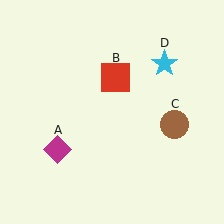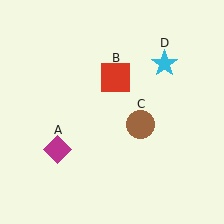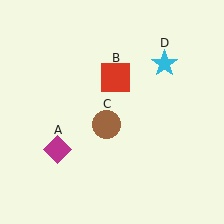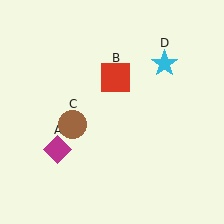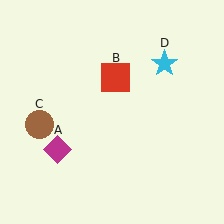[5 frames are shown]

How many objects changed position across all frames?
1 object changed position: brown circle (object C).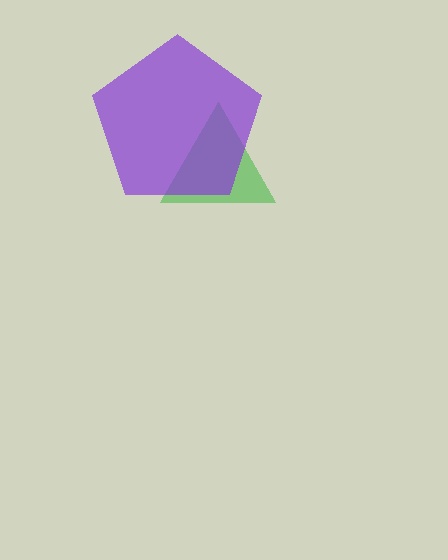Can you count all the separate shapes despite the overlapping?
Yes, there are 2 separate shapes.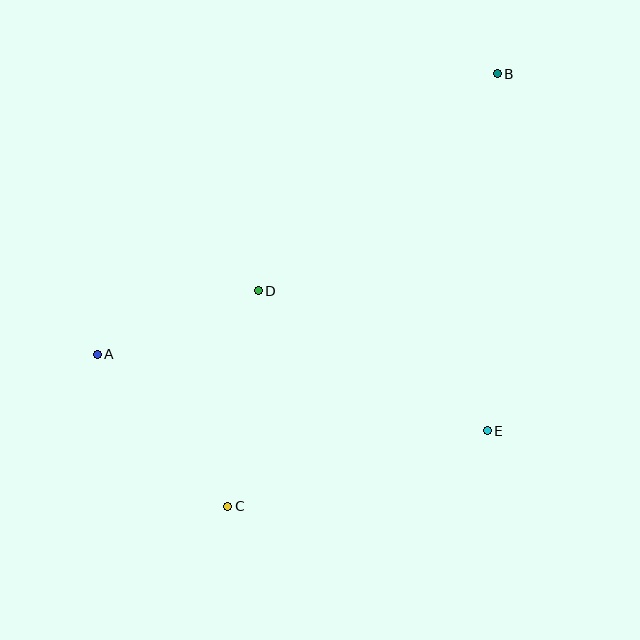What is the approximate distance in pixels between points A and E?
The distance between A and E is approximately 397 pixels.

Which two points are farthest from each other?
Points B and C are farthest from each other.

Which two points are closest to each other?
Points A and D are closest to each other.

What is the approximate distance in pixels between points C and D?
The distance between C and D is approximately 218 pixels.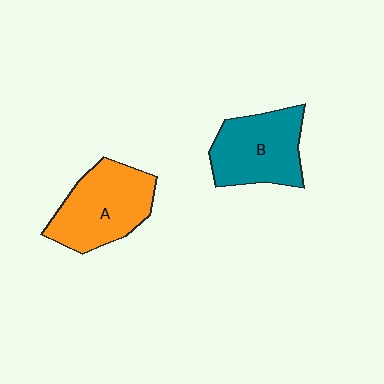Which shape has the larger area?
Shape A (orange).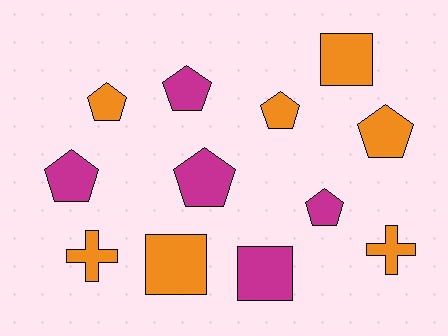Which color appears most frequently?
Orange, with 7 objects.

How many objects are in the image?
There are 12 objects.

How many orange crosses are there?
There are 2 orange crosses.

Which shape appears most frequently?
Pentagon, with 7 objects.